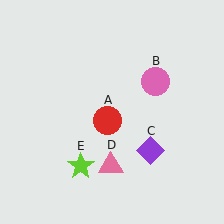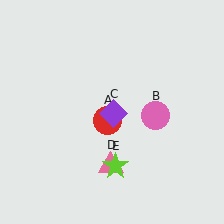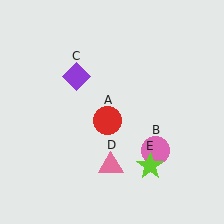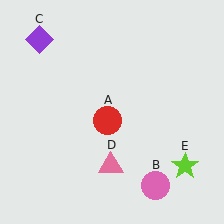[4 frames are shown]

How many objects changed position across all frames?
3 objects changed position: pink circle (object B), purple diamond (object C), lime star (object E).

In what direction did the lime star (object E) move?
The lime star (object E) moved right.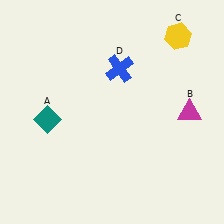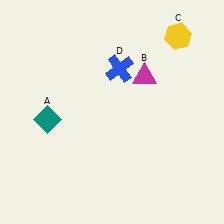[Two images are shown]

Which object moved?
The magenta triangle (B) moved left.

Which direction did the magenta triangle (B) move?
The magenta triangle (B) moved left.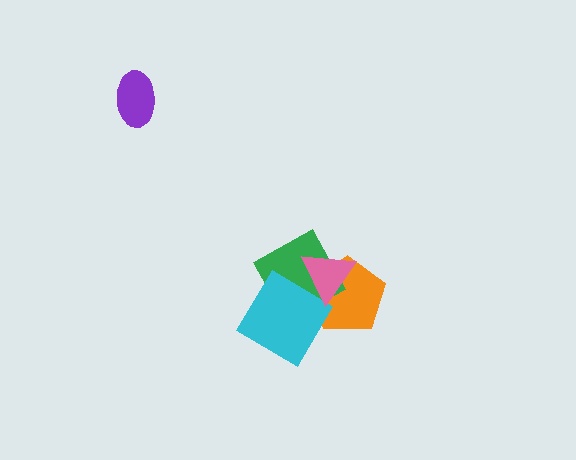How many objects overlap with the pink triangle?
3 objects overlap with the pink triangle.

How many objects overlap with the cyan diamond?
3 objects overlap with the cyan diamond.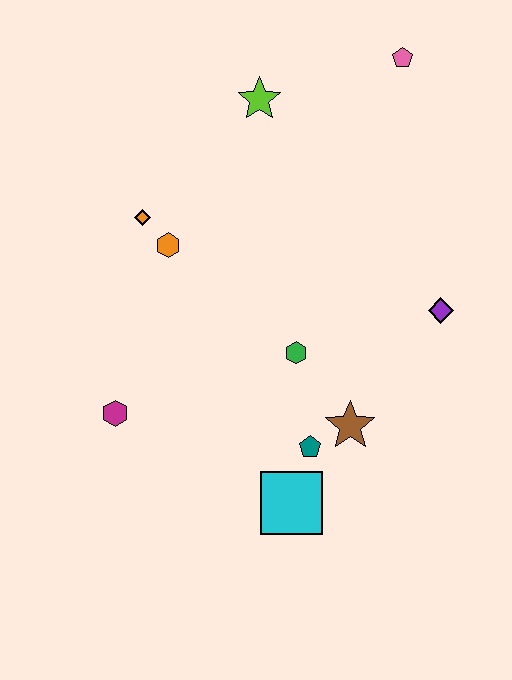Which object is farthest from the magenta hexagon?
The pink pentagon is farthest from the magenta hexagon.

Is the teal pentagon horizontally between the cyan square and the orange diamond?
No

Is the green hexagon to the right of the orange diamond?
Yes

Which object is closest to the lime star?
The pink pentagon is closest to the lime star.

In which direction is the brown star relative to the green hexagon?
The brown star is below the green hexagon.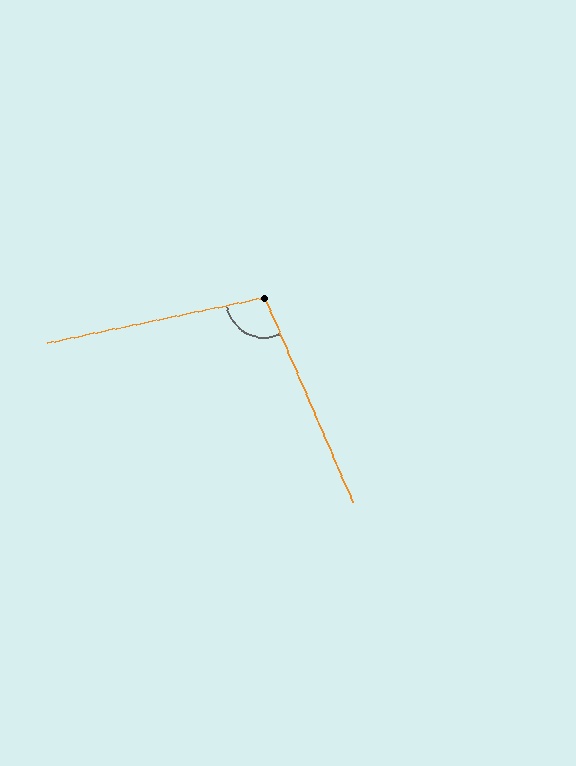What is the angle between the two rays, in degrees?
Approximately 102 degrees.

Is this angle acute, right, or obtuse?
It is obtuse.